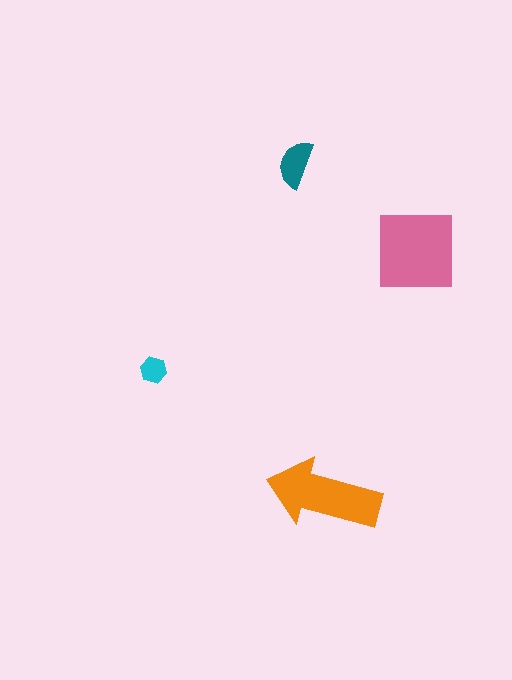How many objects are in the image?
There are 4 objects in the image.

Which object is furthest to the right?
The pink square is rightmost.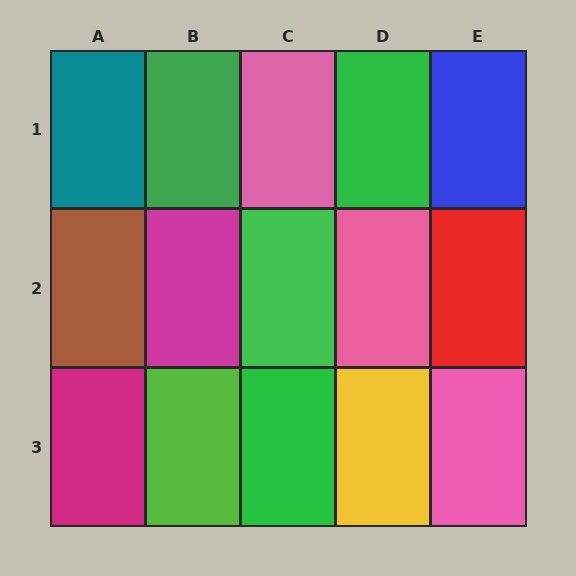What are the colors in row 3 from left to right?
Magenta, lime, green, yellow, pink.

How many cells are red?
1 cell is red.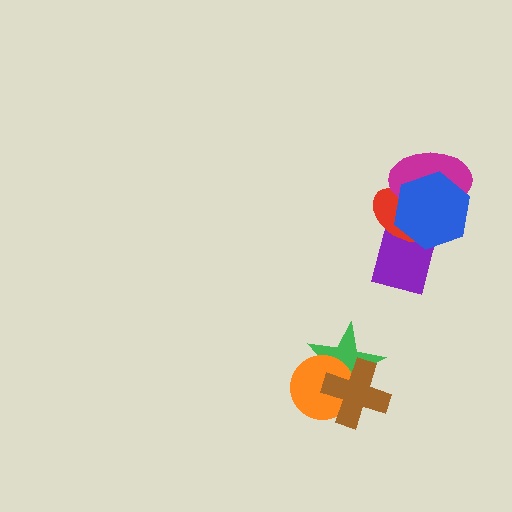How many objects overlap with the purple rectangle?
3 objects overlap with the purple rectangle.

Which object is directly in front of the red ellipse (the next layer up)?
The magenta ellipse is directly in front of the red ellipse.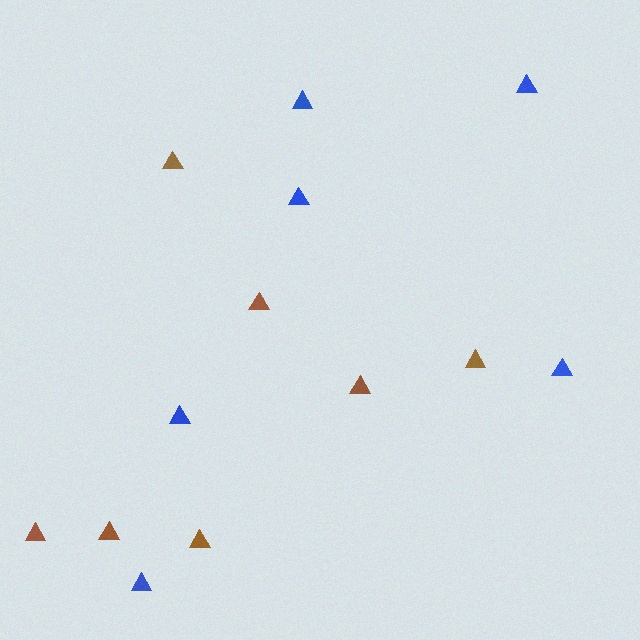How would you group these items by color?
There are 2 groups: one group of brown triangles (7) and one group of blue triangles (6).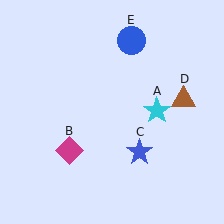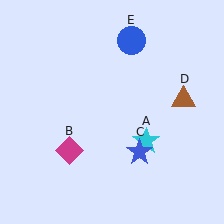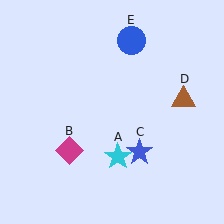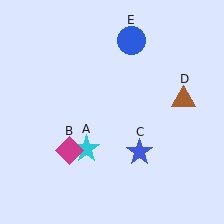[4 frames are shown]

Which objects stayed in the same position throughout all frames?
Magenta diamond (object B) and blue star (object C) and brown triangle (object D) and blue circle (object E) remained stationary.